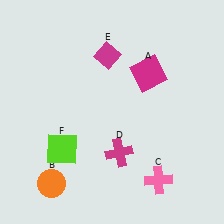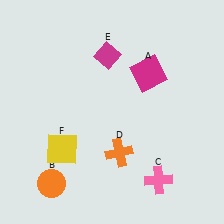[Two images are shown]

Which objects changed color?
D changed from magenta to orange. F changed from lime to yellow.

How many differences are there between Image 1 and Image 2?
There are 2 differences between the two images.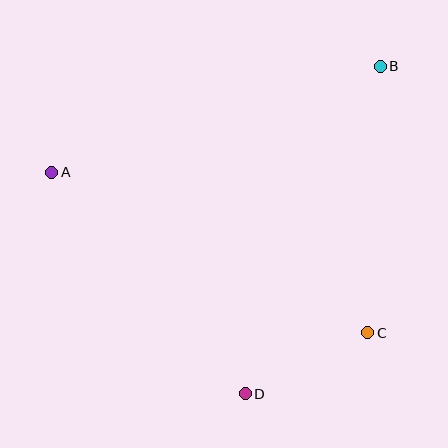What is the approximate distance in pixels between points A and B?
The distance between A and B is approximately 345 pixels.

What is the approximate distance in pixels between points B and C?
The distance between B and C is approximately 267 pixels.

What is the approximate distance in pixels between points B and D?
The distance between B and D is approximately 354 pixels.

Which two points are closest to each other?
Points C and D are closest to each other.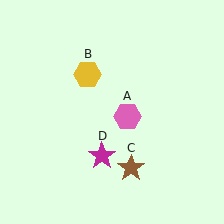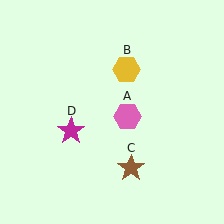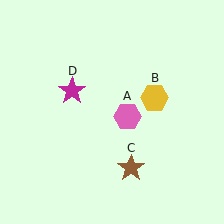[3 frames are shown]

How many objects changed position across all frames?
2 objects changed position: yellow hexagon (object B), magenta star (object D).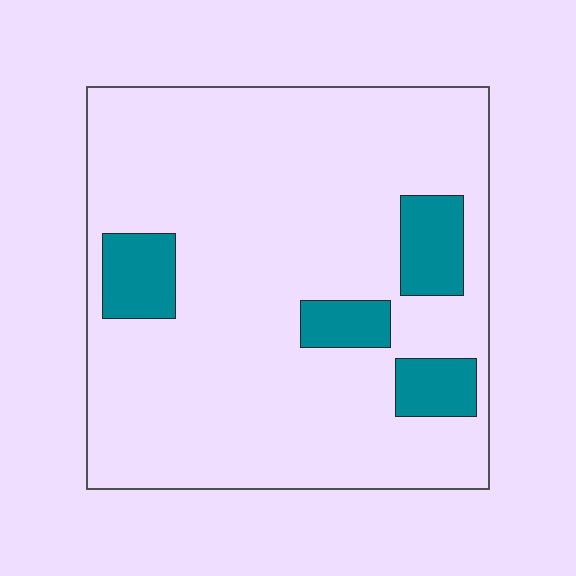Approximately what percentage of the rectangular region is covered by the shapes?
Approximately 15%.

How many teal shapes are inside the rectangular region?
4.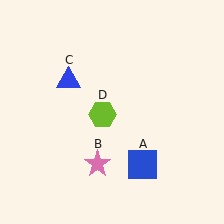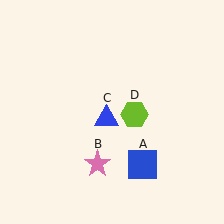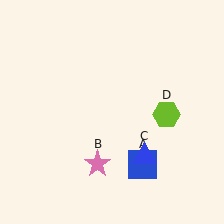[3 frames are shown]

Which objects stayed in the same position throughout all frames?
Blue square (object A) and pink star (object B) remained stationary.